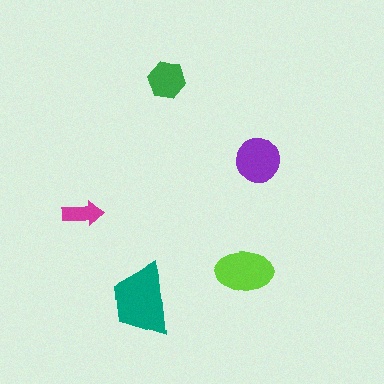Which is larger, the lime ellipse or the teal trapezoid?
The teal trapezoid.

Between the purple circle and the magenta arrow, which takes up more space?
The purple circle.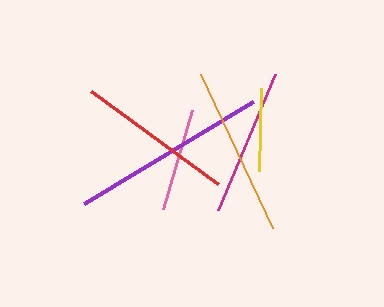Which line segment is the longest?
The purple line is the longest at approximately 197 pixels.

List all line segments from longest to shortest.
From longest to shortest: purple, orange, red, magenta, pink, yellow.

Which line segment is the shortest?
The yellow line is the shortest at approximately 83 pixels.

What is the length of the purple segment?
The purple segment is approximately 197 pixels long.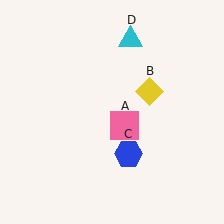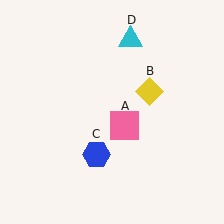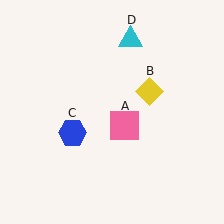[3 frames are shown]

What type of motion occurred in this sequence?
The blue hexagon (object C) rotated clockwise around the center of the scene.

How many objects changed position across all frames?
1 object changed position: blue hexagon (object C).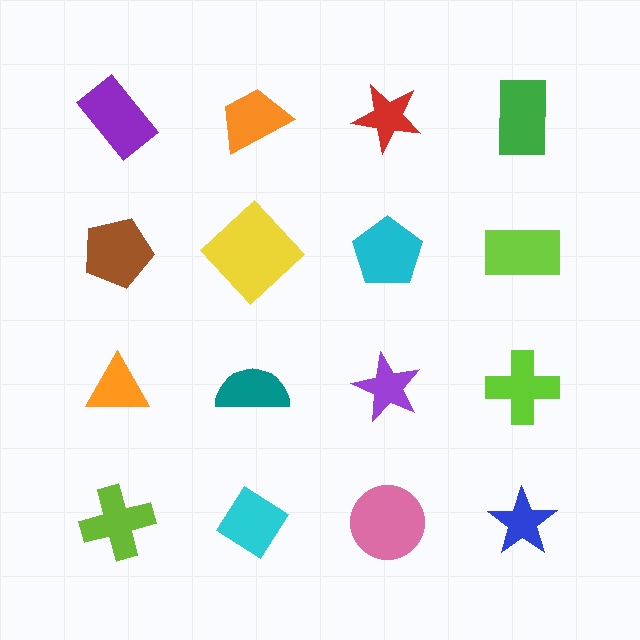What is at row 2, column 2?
A yellow diamond.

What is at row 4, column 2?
A cyan diamond.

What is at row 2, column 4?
A lime rectangle.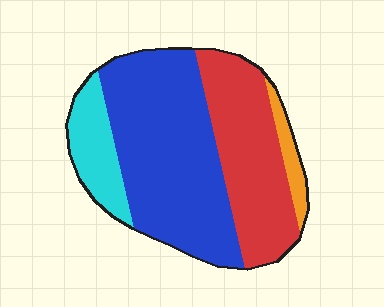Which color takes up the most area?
Blue, at roughly 50%.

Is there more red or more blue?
Blue.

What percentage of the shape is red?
Red covers about 30% of the shape.